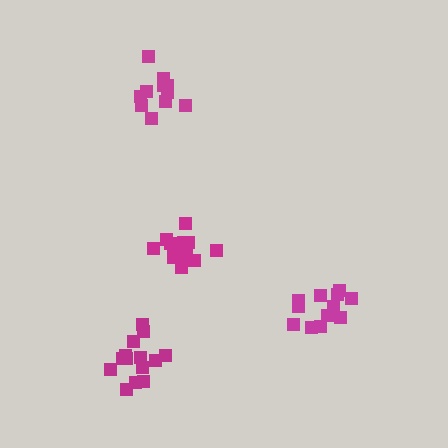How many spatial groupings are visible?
There are 4 spatial groupings.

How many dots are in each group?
Group 1: 12 dots, Group 2: 14 dots, Group 3: 14 dots, Group 4: 11 dots (51 total).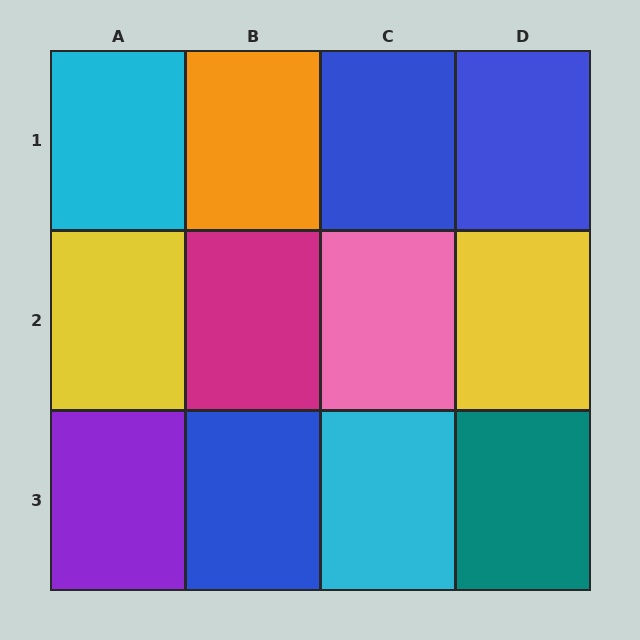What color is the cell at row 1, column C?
Blue.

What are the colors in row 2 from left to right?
Yellow, magenta, pink, yellow.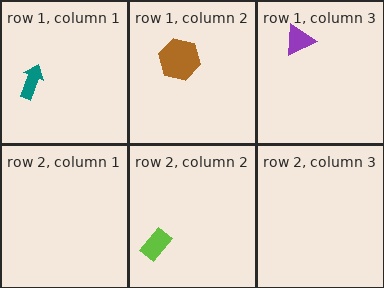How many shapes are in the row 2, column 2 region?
1.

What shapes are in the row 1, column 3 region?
The purple triangle.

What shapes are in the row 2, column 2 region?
The lime rectangle.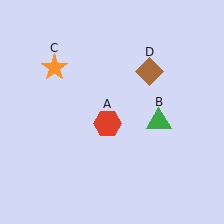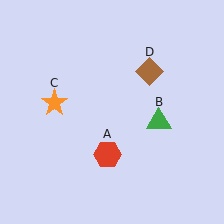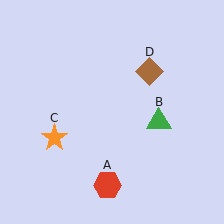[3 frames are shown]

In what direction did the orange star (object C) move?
The orange star (object C) moved down.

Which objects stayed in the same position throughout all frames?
Green triangle (object B) and brown diamond (object D) remained stationary.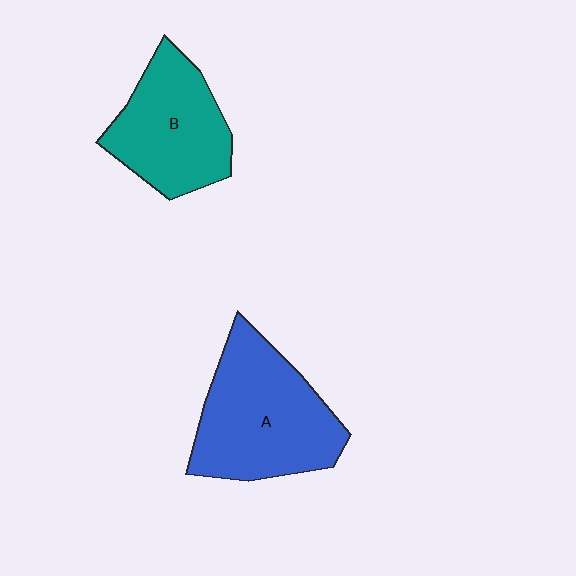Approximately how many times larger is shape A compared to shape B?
Approximately 1.3 times.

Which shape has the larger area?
Shape A (blue).